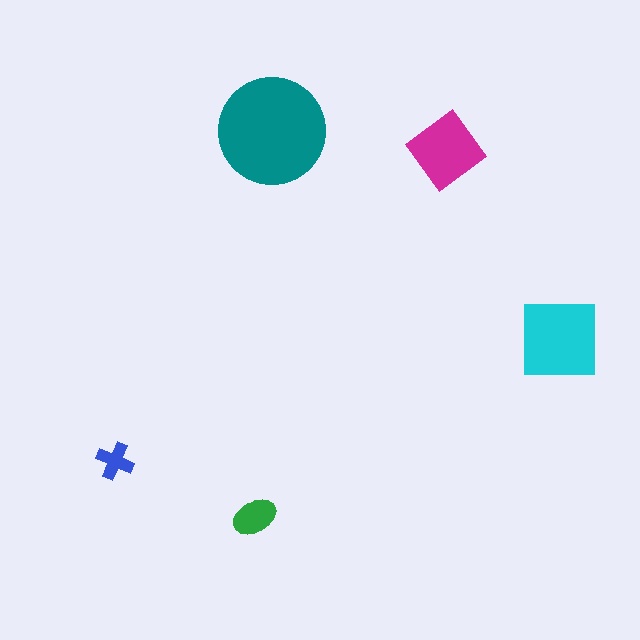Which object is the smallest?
The blue cross.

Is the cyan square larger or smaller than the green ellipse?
Larger.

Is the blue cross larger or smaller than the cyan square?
Smaller.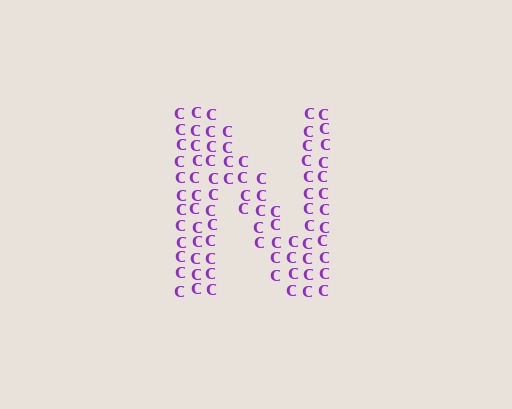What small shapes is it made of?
It is made of small letter C's.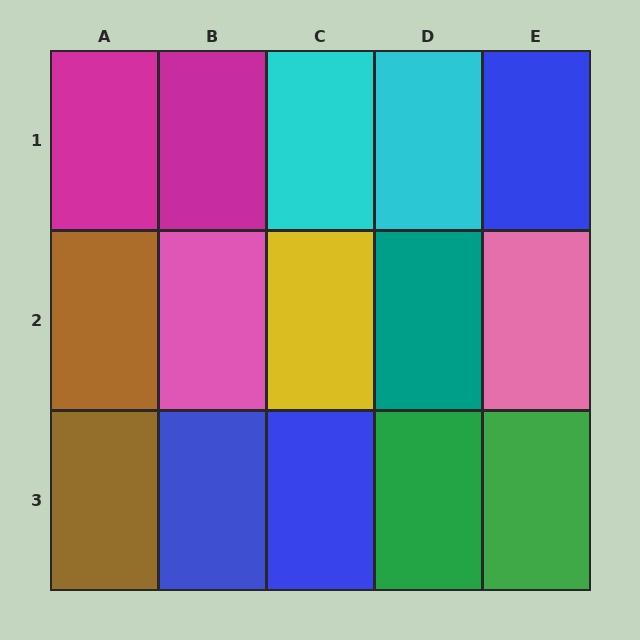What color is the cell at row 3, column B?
Blue.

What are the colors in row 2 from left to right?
Brown, pink, yellow, teal, pink.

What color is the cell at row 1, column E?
Blue.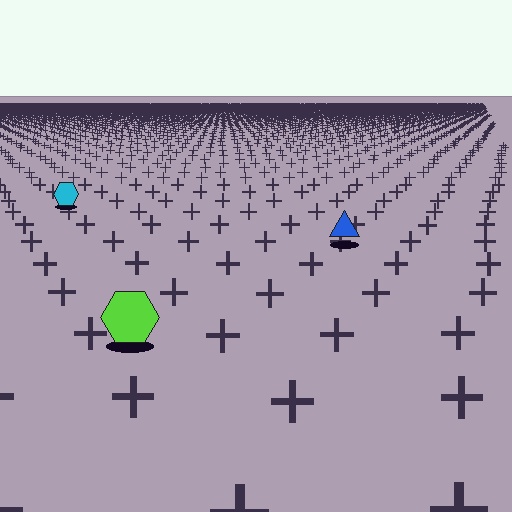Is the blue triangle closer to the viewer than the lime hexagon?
No. The lime hexagon is closer — you can tell from the texture gradient: the ground texture is coarser near it.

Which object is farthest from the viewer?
The cyan hexagon is farthest from the viewer. It appears smaller and the ground texture around it is denser.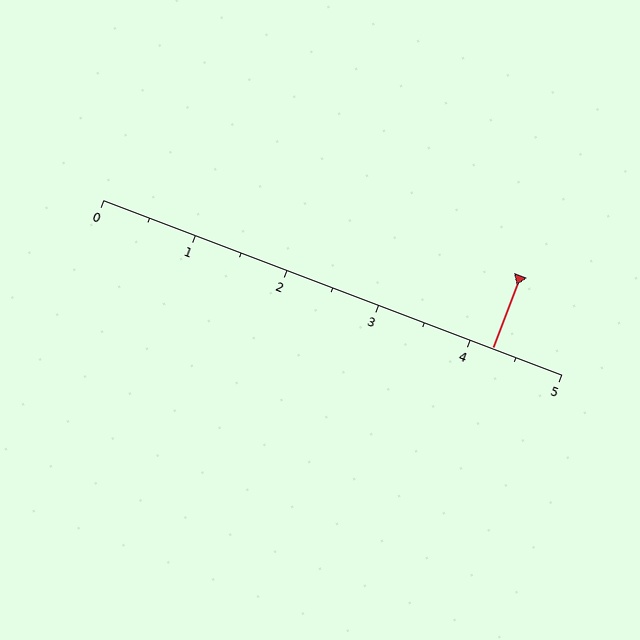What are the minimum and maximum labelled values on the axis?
The axis runs from 0 to 5.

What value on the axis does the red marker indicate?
The marker indicates approximately 4.2.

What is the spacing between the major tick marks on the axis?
The major ticks are spaced 1 apart.